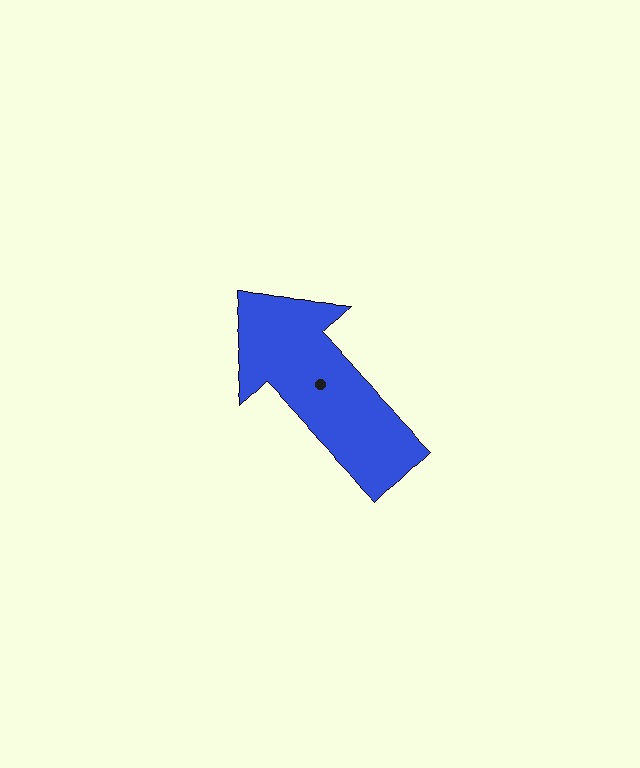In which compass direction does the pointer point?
Northwest.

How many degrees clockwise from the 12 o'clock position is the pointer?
Approximately 316 degrees.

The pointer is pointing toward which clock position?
Roughly 11 o'clock.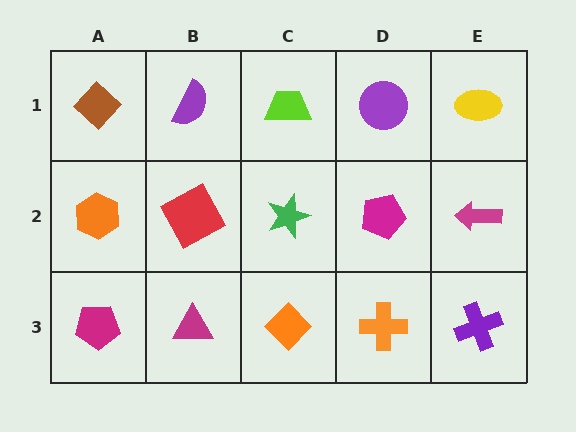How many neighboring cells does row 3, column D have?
3.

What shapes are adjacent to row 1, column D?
A magenta pentagon (row 2, column D), a lime trapezoid (row 1, column C), a yellow ellipse (row 1, column E).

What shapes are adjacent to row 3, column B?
A red square (row 2, column B), a magenta pentagon (row 3, column A), an orange diamond (row 3, column C).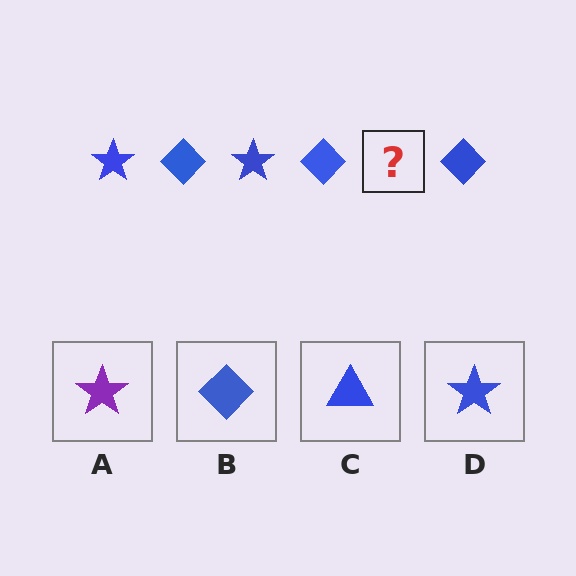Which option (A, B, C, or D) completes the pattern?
D.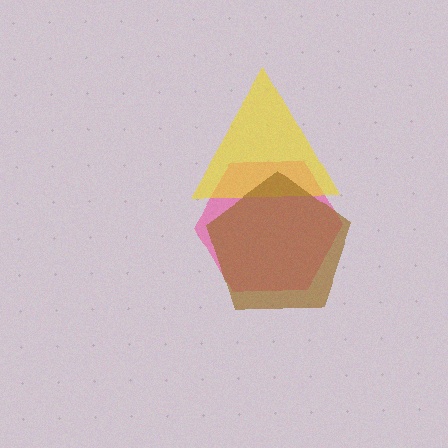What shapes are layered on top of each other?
The layered shapes are: a pink hexagon, a yellow triangle, a brown pentagon.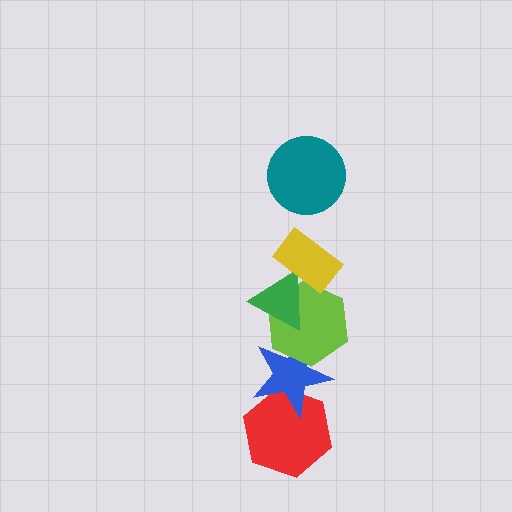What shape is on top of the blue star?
The lime hexagon is on top of the blue star.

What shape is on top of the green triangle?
The yellow rectangle is on top of the green triangle.